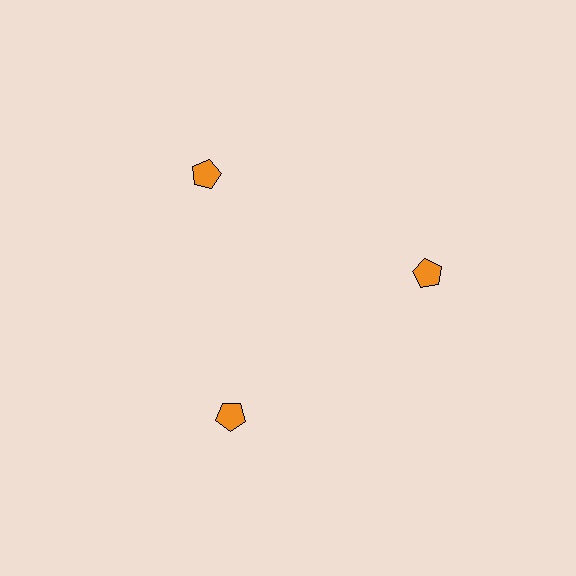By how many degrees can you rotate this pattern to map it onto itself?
The pattern maps onto itself every 120 degrees of rotation.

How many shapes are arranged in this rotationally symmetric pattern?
There are 3 shapes, arranged in 3 groups of 1.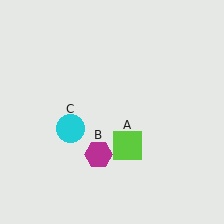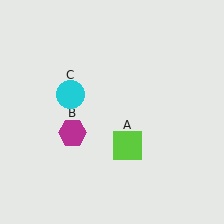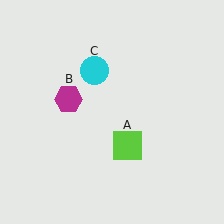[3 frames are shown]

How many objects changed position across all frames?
2 objects changed position: magenta hexagon (object B), cyan circle (object C).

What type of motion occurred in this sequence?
The magenta hexagon (object B), cyan circle (object C) rotated clockwise around the center of the scene.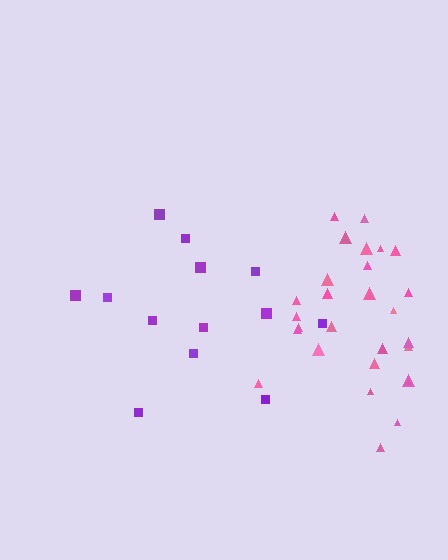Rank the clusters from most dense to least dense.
pink, purple.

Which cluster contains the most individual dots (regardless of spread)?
Pink (29).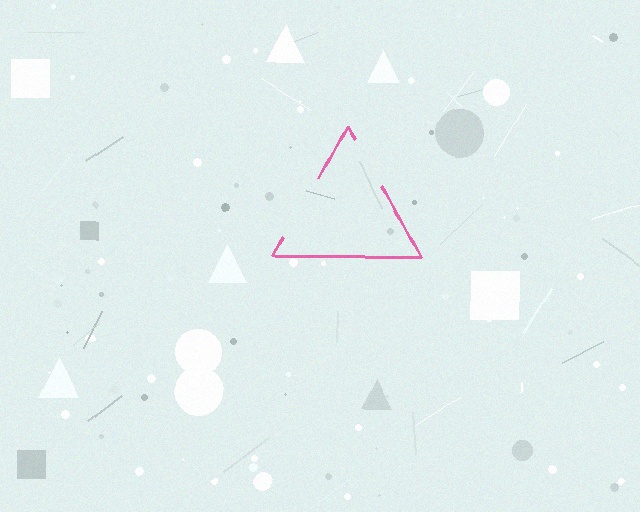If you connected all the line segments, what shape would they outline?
They would outline a triangle.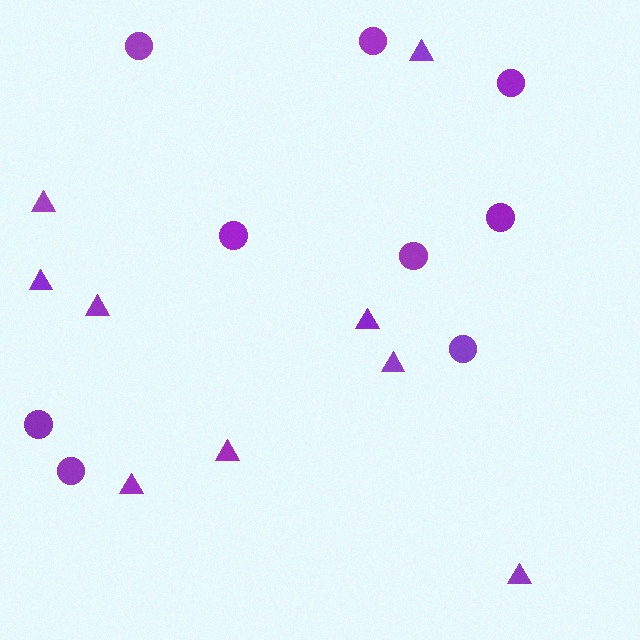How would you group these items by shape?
There are 2 groups: one group of circles (9) and one group of triangles (9).